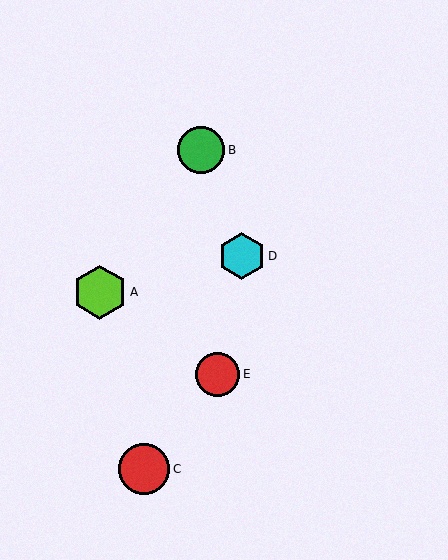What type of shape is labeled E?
Shape E is a red circle.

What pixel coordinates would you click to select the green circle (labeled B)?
Click at (201, 150) to select the green circle B.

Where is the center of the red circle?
The center of the red circle is at (144, 469).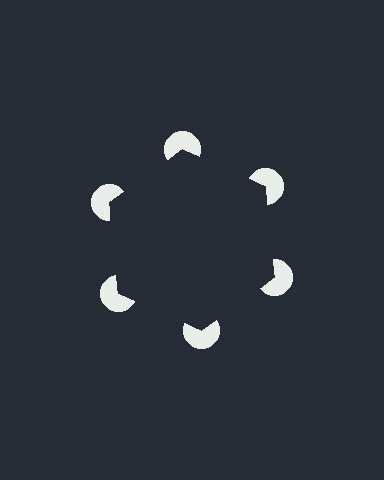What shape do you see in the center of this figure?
An illusory hexagon — its edges are inferred from the aligned wedge cuts in the pac-man discs, not physically drawn.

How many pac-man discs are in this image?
There are 6 — one at each vertex of the illusory hexagon.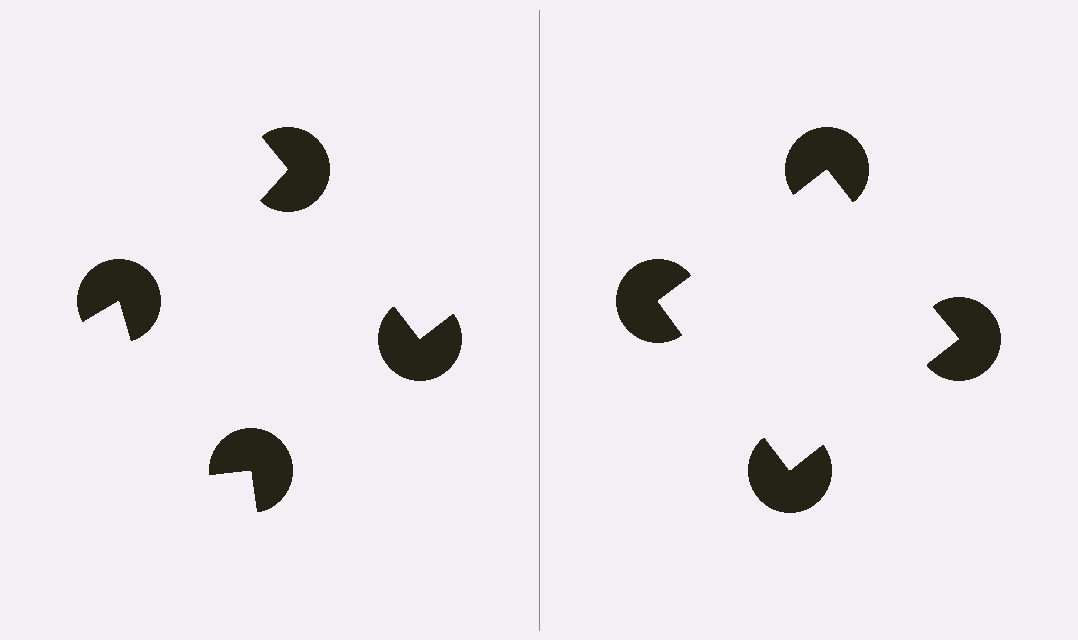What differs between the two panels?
The pac-man discs are positioned identically on both sides; only the wedge orientations differ. On the right they align to a square; on the left they are misaligned.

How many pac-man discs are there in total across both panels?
8 — 4 on each side.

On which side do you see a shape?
An illusory square appears on the right side. On the left side the wedge cuts are rotated, so no coherent shape forms.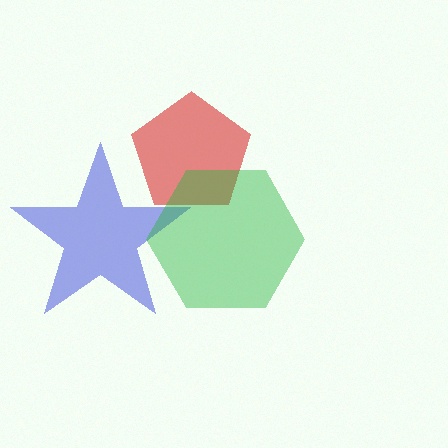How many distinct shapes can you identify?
There are 3 distinct shapes: a red pentagon, a blue star, a green hexagon.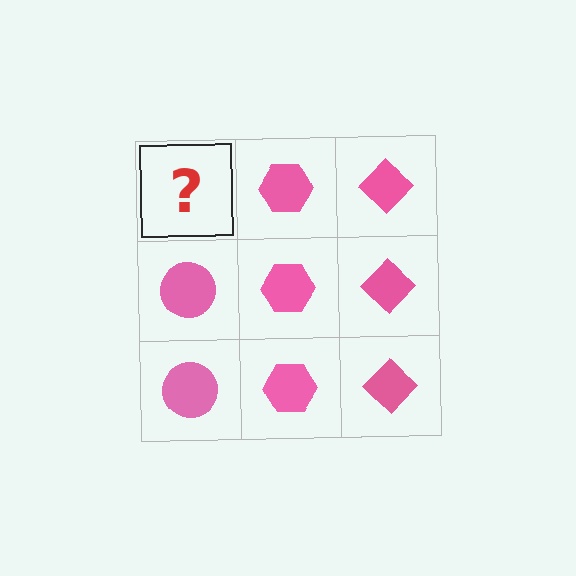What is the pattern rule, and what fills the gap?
The rule is that each column has a consistent shape. The gap should be filled with a pink circle.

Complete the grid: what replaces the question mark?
The question mark should be replaced with a pink circle.